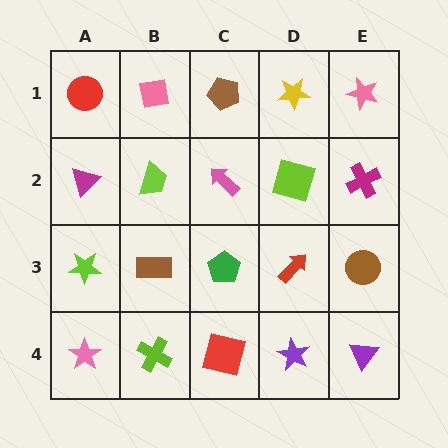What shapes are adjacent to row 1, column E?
A magenta cross (row 2, column E), a yellow star (row 1, column D).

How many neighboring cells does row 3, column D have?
4.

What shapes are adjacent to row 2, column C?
A brown pentagon (row 1, column C), a green pentagon (row 3, column C), a lime trapezoid (row 2, column B), a lime square (row 2, column D).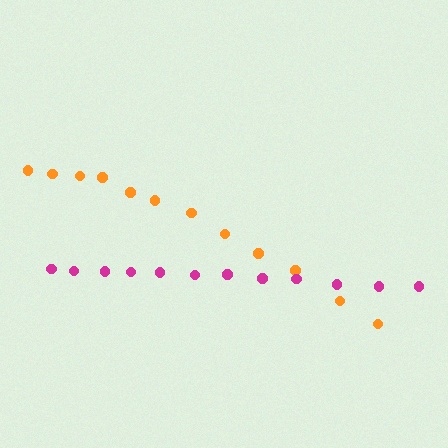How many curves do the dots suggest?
There are 2 distinct paths.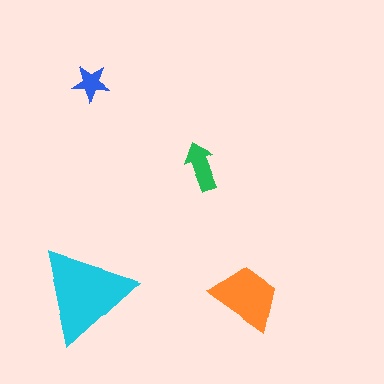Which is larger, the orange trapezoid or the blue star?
The orange trapezoid.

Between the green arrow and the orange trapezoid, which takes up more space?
The orange trapezoid.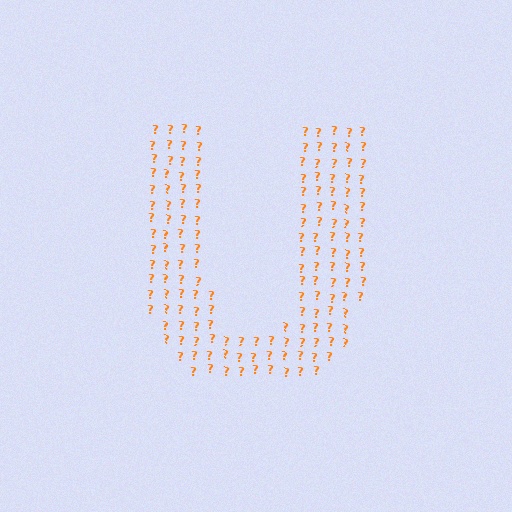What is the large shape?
The large shape is the letter U.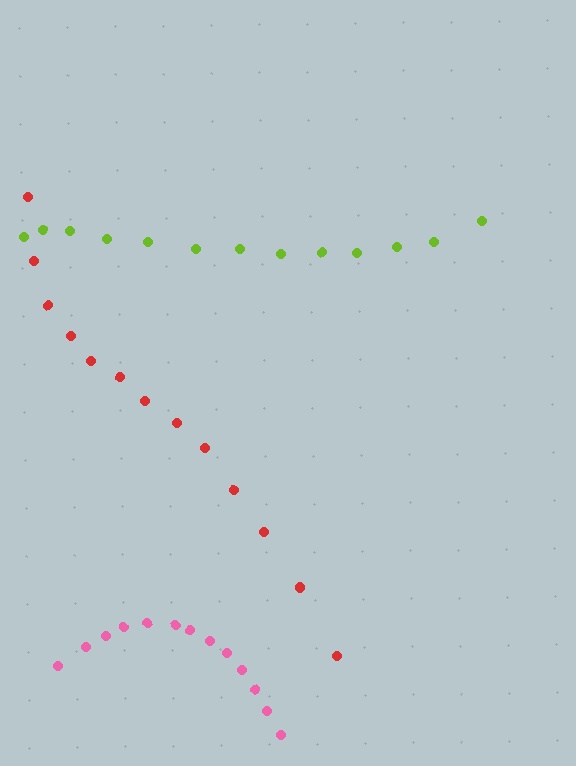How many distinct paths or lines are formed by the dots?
There are 3 distinct paths.